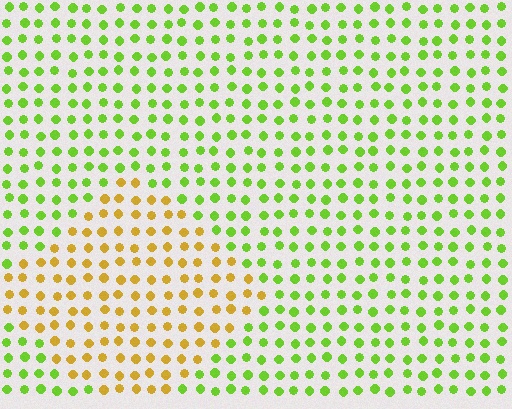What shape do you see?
I see a diamond.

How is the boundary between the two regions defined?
The boundary is defined purely by a slight shift in hue (about 52 degrees). Spacing, size, and orientation are identical on both sides.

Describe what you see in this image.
The image is filled with small lime elements in a uniform arrangement. A diamond-shaped region is visible where the elements are tinted to a slightly different hue, forming a subtle color boundary.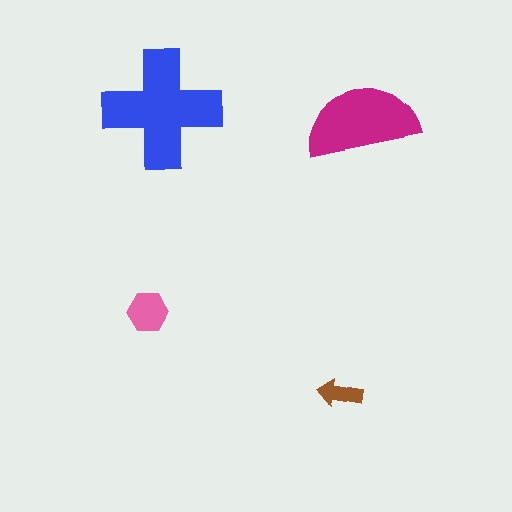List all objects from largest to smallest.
The blue cross, the magenta semicircle, the pink hexagon, the brown arrow.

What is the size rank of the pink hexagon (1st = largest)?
3rd.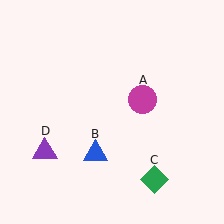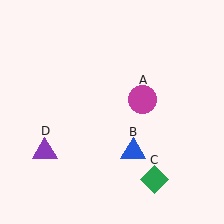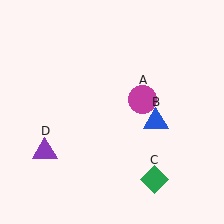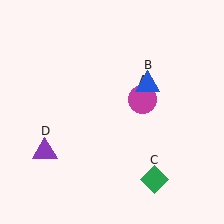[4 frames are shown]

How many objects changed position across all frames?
1 object changed position: blue triangle (object B).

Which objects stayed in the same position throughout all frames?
Magenta circle (object A) and green diamond (object C) and purple triangle (object D) remained stationary.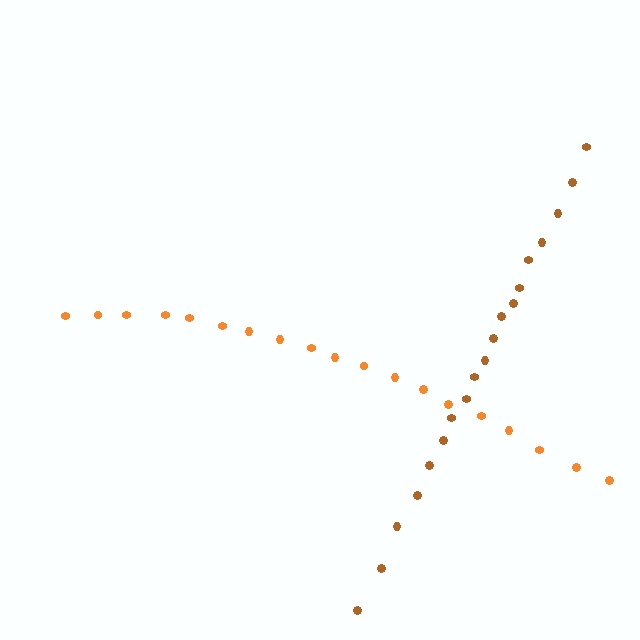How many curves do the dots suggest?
There are 2 distinct paths.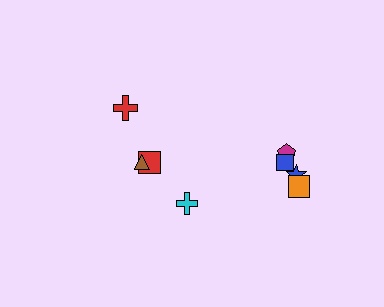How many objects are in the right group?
There are 5 objects.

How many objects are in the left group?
There are 3 objects.